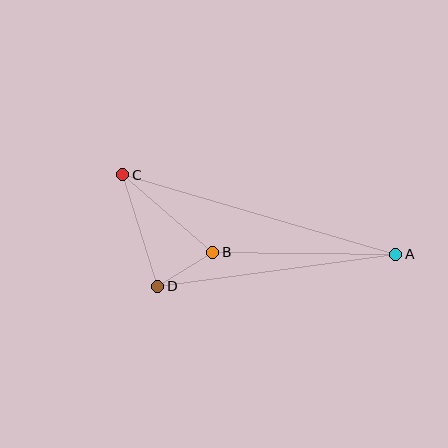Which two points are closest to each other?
Points B and D are closest to each other.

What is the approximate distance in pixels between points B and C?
The distance between B and C is approximately 118 pixels.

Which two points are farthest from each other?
Points A and C are farthest from each other.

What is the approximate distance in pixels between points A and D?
The distance between A and D is approximately 240 pixels.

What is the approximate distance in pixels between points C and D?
The distance between C and D is approximately 117 pixels.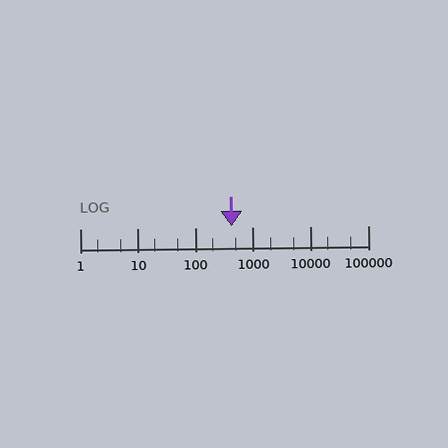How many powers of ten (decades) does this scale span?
The scale spans 5 decades, from 1 to 100000.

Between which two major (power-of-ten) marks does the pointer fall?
The pointer is between 100 and 1000.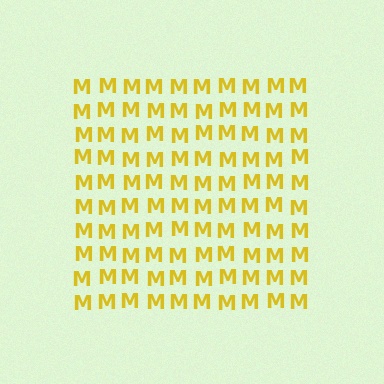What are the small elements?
The small elements are letter M's.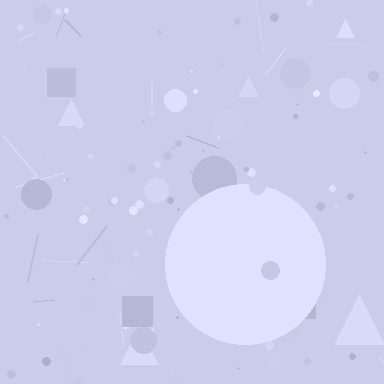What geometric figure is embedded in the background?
A circle is embedded in the background.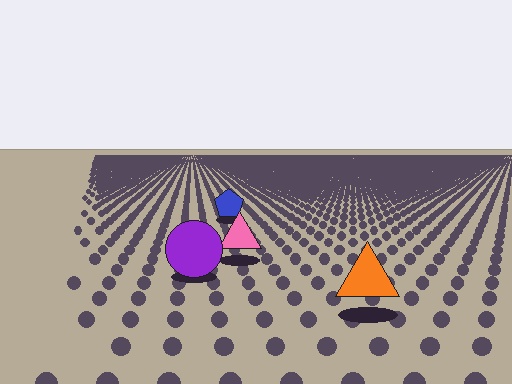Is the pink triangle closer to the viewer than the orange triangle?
No. The orange triangle is closer — you can tell from the texture gradient: the ground texture is coarser near it.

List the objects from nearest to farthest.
From nearest to farthest: the orange triangle, the purple circle, the pink triangle, the blue pentagon.